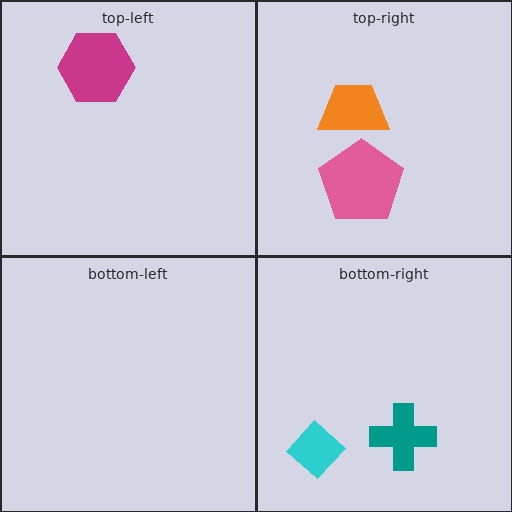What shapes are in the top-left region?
The magenta hexagon.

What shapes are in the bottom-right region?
The teal cross, the cyan diamond.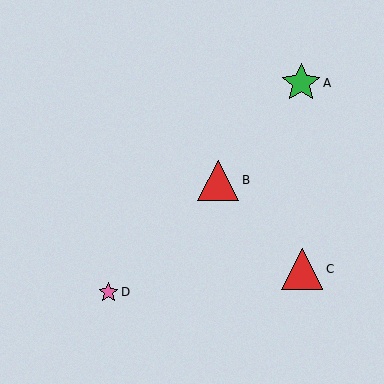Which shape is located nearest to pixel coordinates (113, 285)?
The pink star (labeled D) at (108, 292) is nearest to that location.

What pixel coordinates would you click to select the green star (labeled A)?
Click at (301, 83) to select the green star A.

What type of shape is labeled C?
Shape C is a red triangle.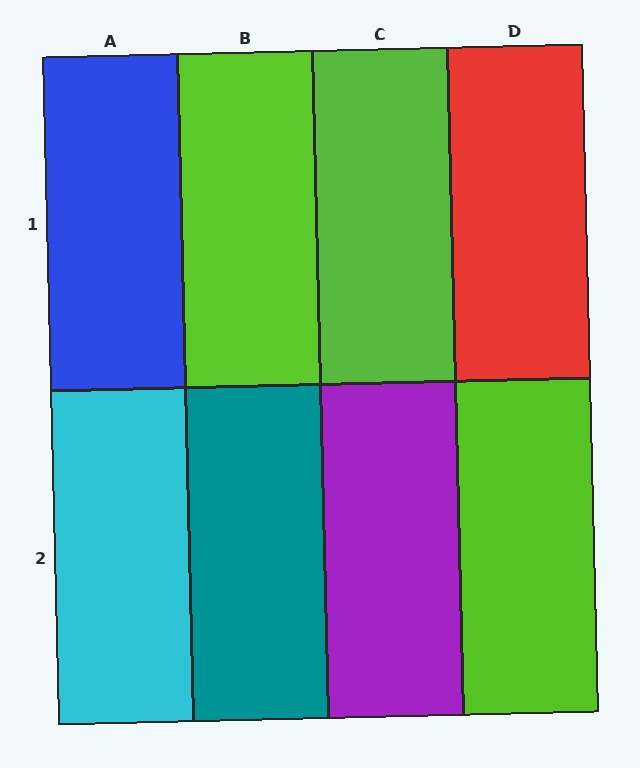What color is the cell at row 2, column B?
Teal.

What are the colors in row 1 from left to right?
Blue, lime, lime, red.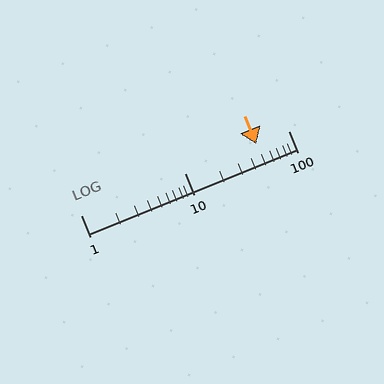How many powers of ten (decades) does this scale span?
The scale spans 2 decades, from 1 to 100.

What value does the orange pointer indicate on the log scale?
The pointer indicates approximately 49.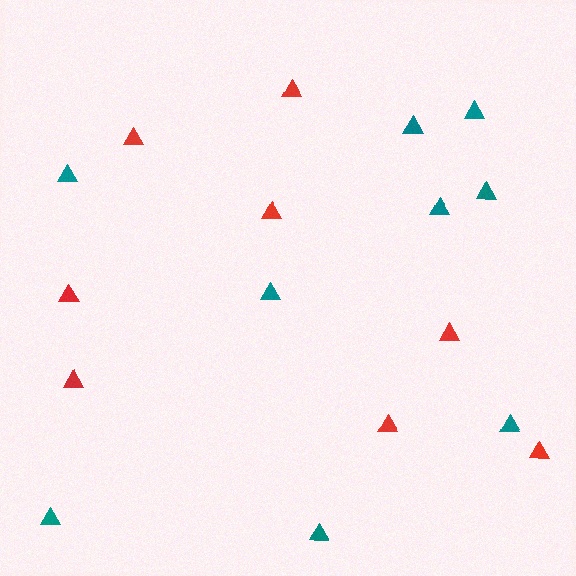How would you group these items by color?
There are 2 groups: one group of red triangles (8) and one group of teal triangles (9).